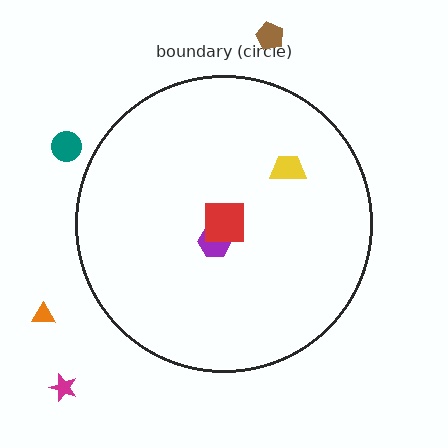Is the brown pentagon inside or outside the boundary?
Outside.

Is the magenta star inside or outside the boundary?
Outside.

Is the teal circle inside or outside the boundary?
Outside.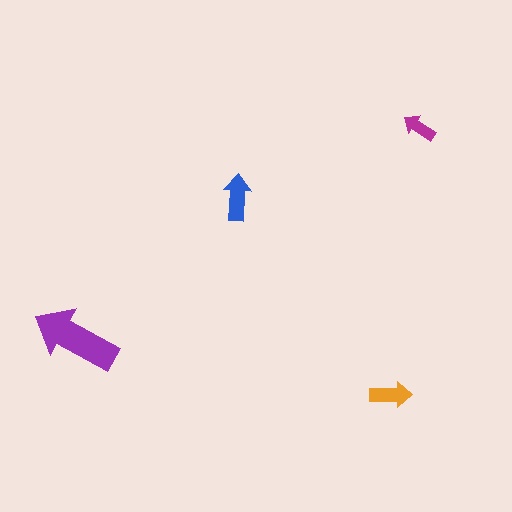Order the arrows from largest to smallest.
the purple one, the blue one, the orange one, the magenta one.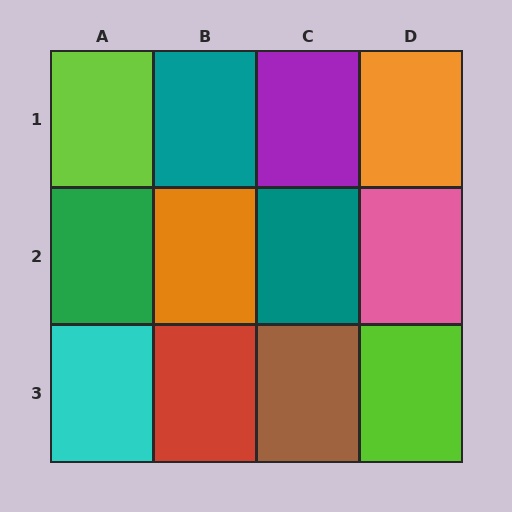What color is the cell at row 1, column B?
Teal.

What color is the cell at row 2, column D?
Pink.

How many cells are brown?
1 cell is brown.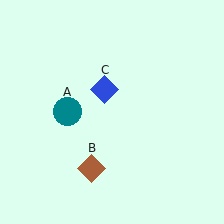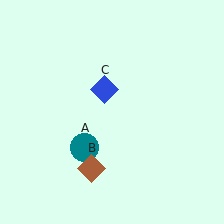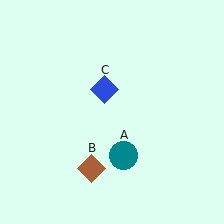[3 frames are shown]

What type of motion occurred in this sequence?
The teal circle (object A) rotated counterclockwise around the center of the scene.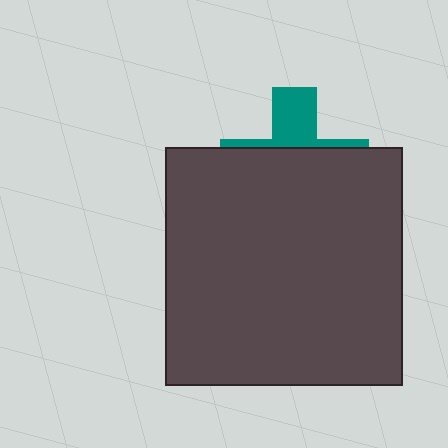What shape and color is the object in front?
The object in front is a dark gray square.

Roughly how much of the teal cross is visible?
A small part of it is visible (roughly 32%).